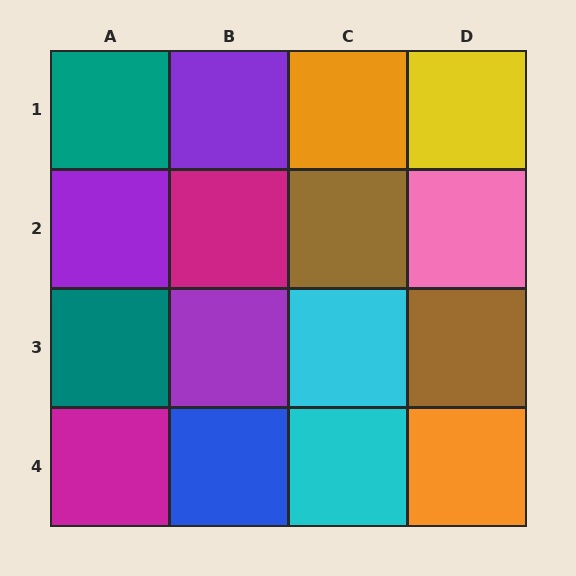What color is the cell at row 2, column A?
Purple.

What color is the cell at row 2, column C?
Brown.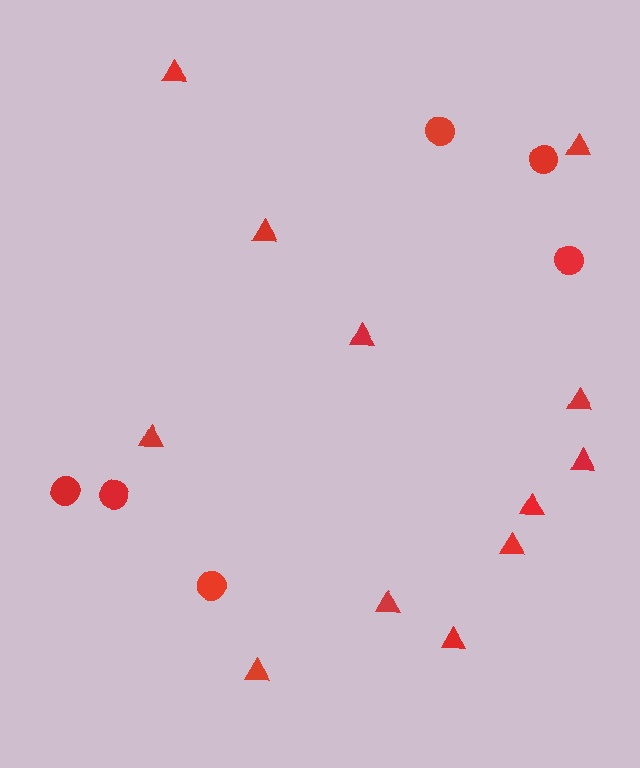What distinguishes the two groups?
There are 2 groups: one group of circles (6) and one group of triangles (12).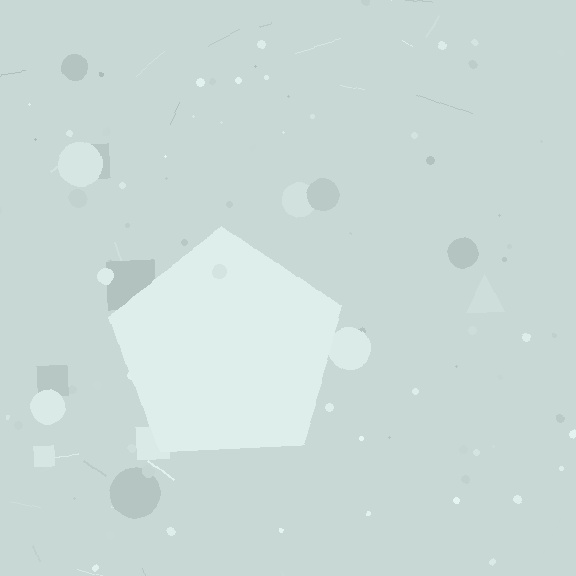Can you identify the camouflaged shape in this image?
The camouflaged shape is a pentagon.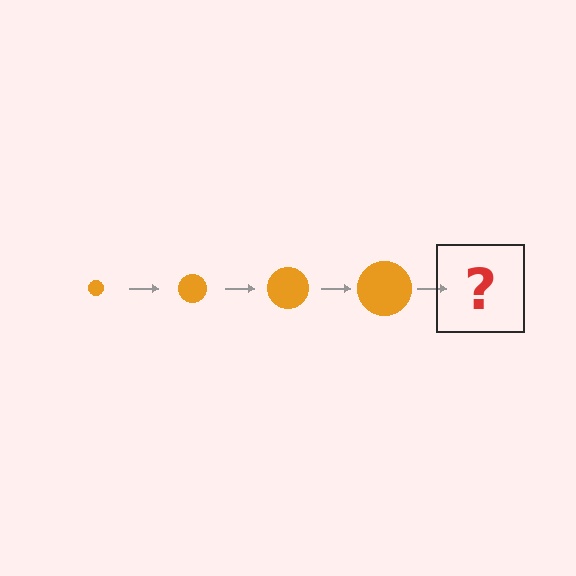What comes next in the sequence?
The next element should be an orange circle, larger than the previous one.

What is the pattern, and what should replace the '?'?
The pattern is that the circle gets progressively larger each step. The '?' should be an orange circle, larger than the previous one.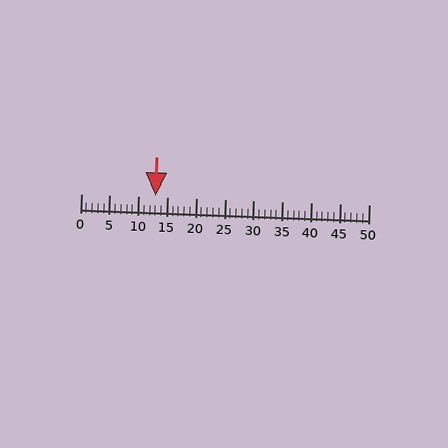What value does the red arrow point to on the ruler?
The red arrow points to approximately 13.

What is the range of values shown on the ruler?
The ruler shows values from 0 to 50.